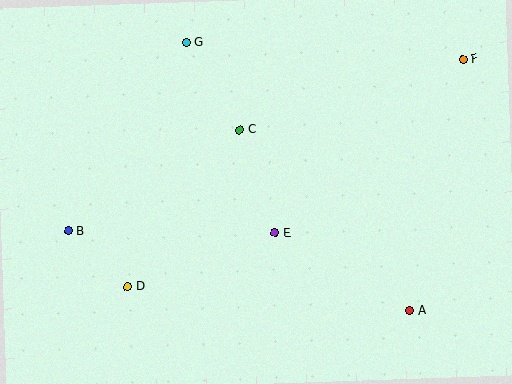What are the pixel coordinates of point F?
Point F is at (463, 59).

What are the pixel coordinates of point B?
Point B is at (69, 231).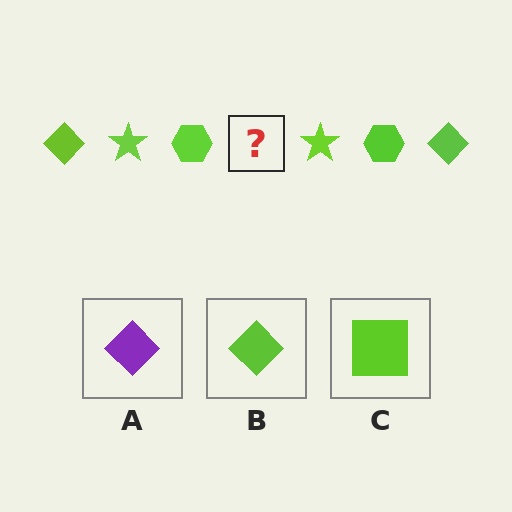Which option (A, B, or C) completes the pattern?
B.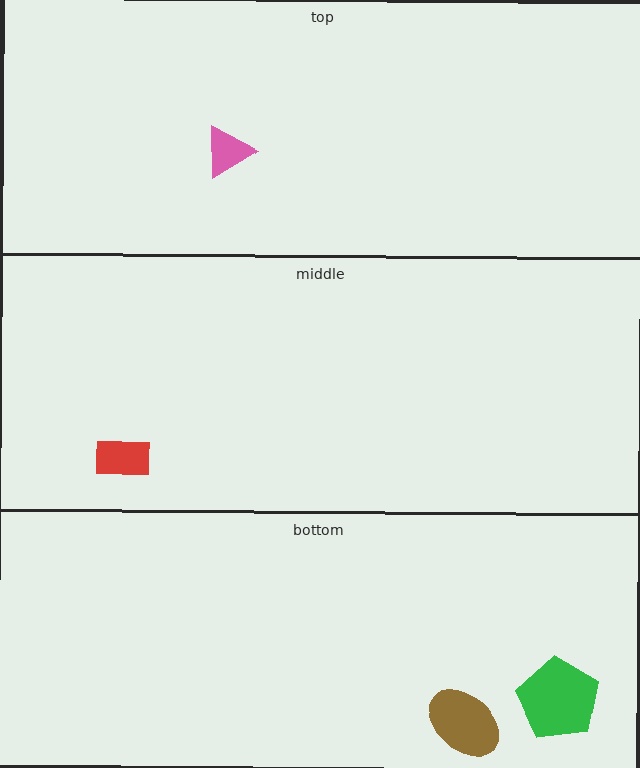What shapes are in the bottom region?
The green pentagon, the brown ellipse.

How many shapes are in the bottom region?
2.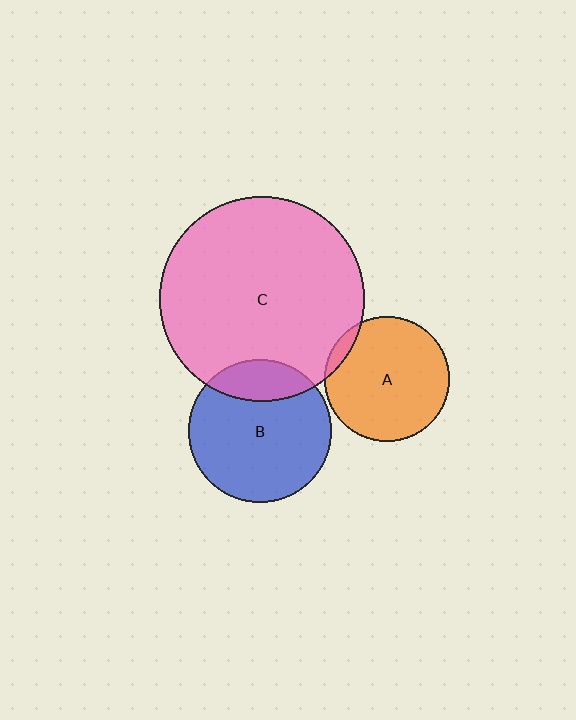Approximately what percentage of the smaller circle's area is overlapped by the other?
Approximately 5%.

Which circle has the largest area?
Circle C (pink).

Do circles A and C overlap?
Yes.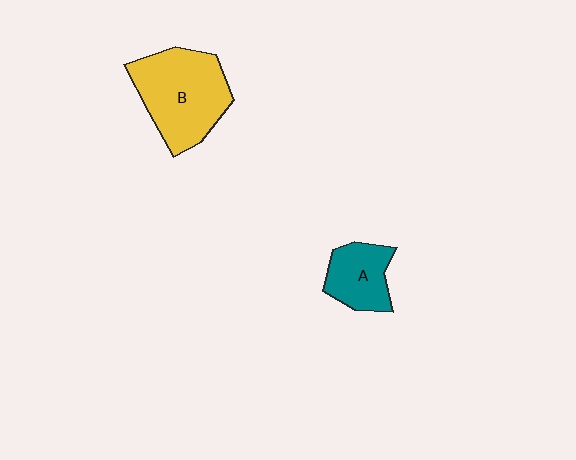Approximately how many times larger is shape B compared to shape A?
Approximately 1.9 times.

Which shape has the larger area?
Shape B (yellow).